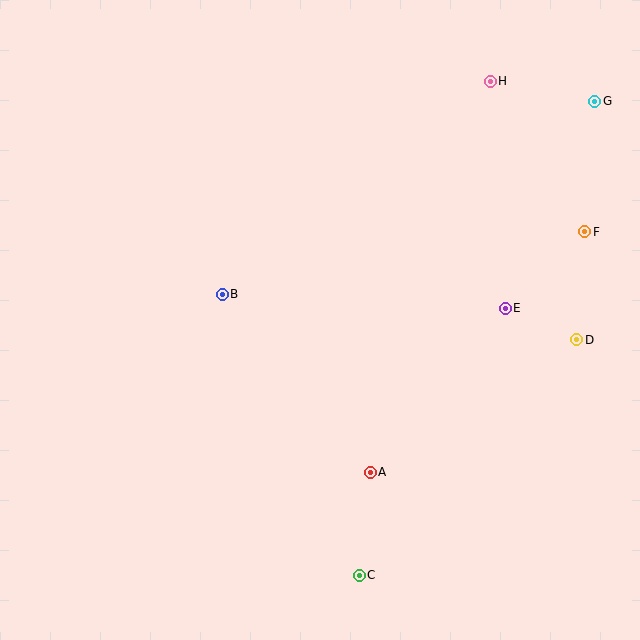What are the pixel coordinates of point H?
Point H is at (490, 81).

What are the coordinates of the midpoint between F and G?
The midpoint between F and G is at (590, 167).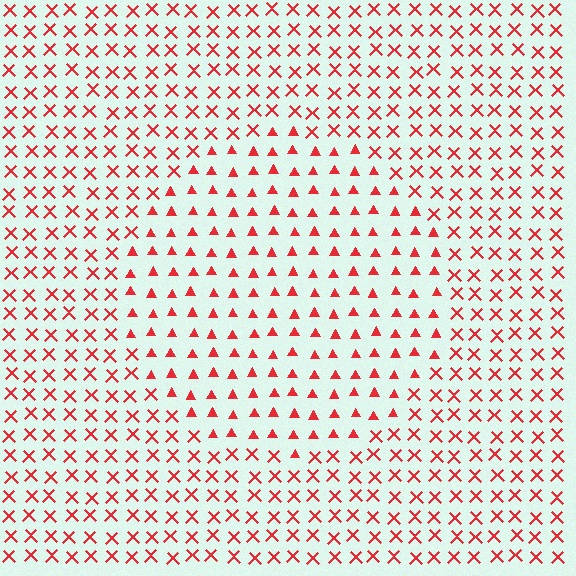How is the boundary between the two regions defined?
The boundary is defined by a change in element shape: triangles inside vs. X marks outside. All elements share the same color and spacing.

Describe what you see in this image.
The image is filled with small red elements arranged in a uniform grid. A circle-shaped region contains triangles, while the surrounding area contains X marks. The boundary is defined purely by the change in element shape.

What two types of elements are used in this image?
The image uses triangles inside the circle region and X marks outside it.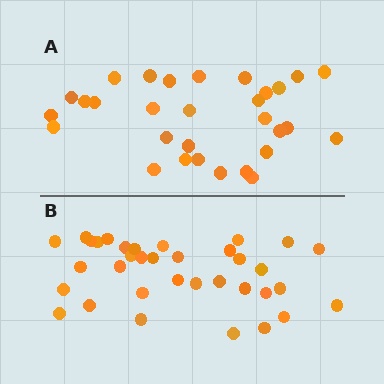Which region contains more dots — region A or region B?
Region B (the bottom region) has more dots.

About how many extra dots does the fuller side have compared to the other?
Region B has about 5 more dots than region A.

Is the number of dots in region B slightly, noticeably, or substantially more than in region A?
Region B has only slightly more — the two regions are fairly close. The ratio is roughly 1.2 to 1.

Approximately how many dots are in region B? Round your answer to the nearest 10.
About 40 dots. (The exact count is 35, which rounds to 40.)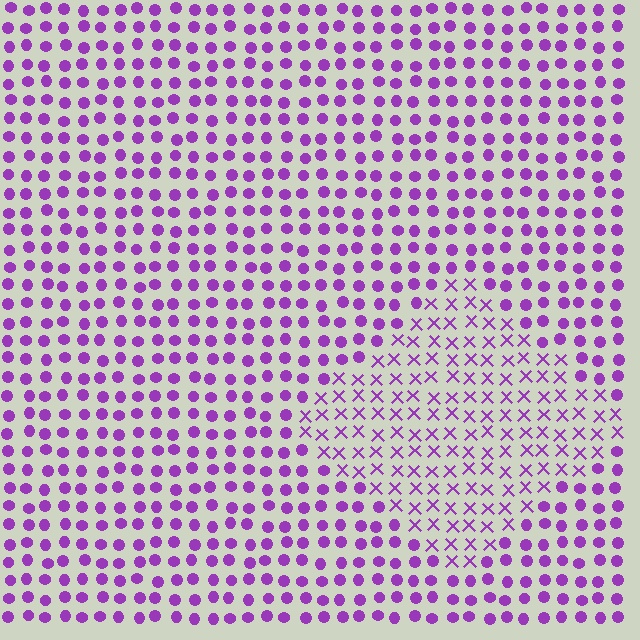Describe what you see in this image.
The image is filled with small purple elements arranged in a uniform grid. A diamond-shaped region contains X marks, while the surrounding area contains circles. The boundary is defined purely by the change in element shape.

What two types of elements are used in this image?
The image uses X marks inside the diamond region and circles outside it.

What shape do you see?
I see a diamond.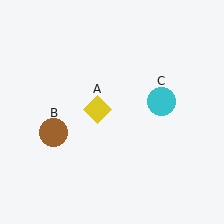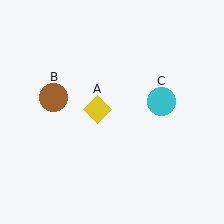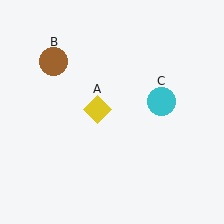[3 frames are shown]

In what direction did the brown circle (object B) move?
The brown circle (object B) moved up.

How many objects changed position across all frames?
1 object changed position: brown circle (object B).